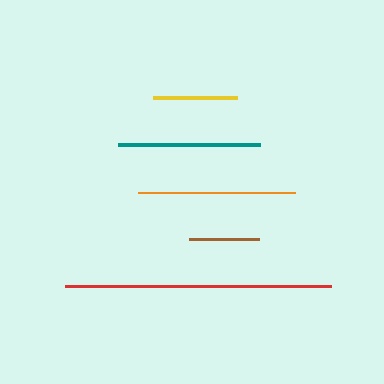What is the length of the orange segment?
The orange segment is approximately 158 pixels long.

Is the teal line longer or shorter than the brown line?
The teal line is longer than the brown line.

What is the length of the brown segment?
The brown segment is approximately 70 pixels long.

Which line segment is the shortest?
The brown line is the shortest at approximately 70 pixels.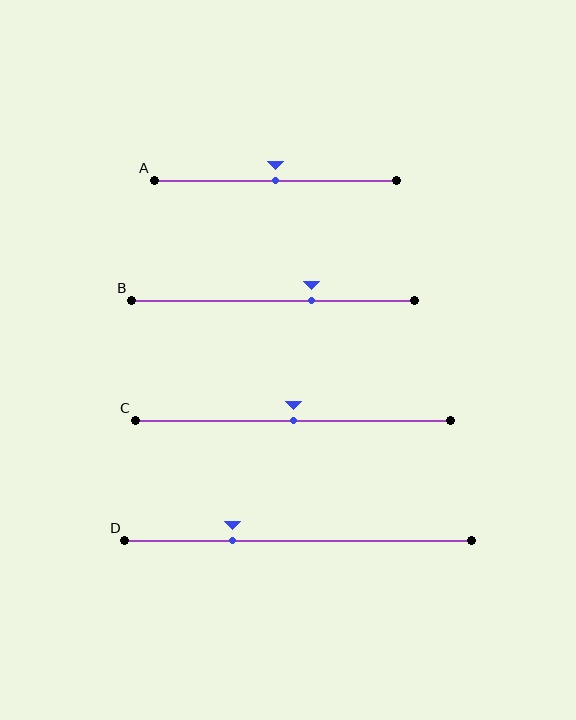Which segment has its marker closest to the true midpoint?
Segment A has its marker closest to the true midpoint.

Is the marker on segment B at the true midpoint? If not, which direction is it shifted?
No, the marker on segment B is shifted to the right by about 14% of the segment length.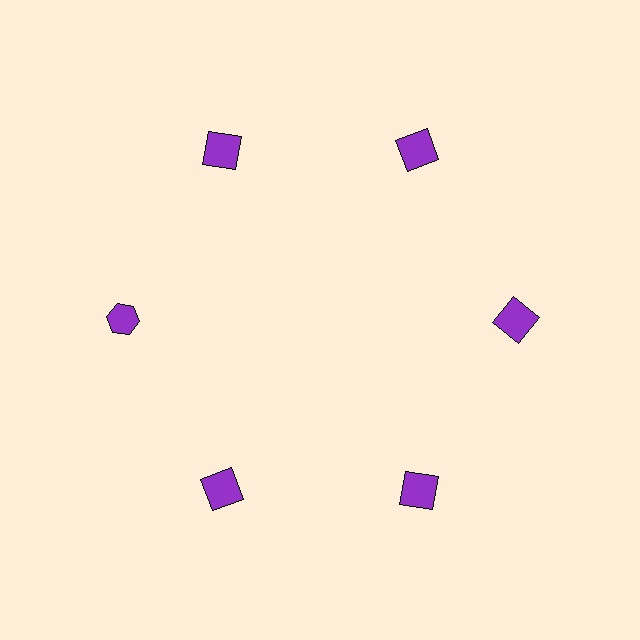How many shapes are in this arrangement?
There are 6 shapes arranged in a ring pattern.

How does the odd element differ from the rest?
It has a different shape: hexagon instead of square.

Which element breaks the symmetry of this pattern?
The purple hexagon at roughly the 9 o'clock position breaks the symmetry. All other shapes are purple squares.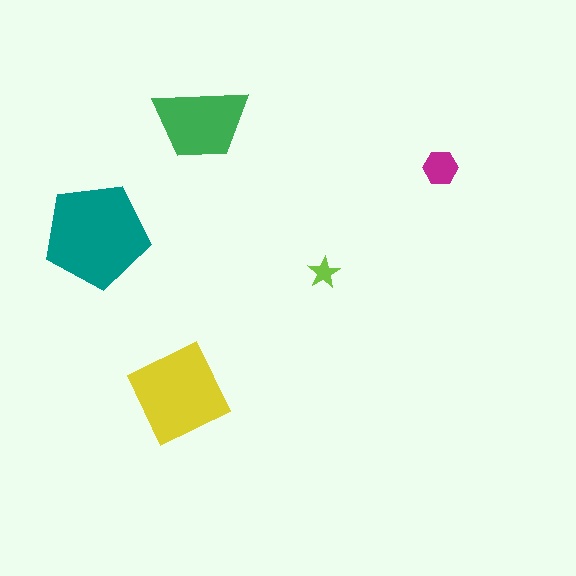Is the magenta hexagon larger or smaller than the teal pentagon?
Smaller.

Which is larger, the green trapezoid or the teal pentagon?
The teal pentagon.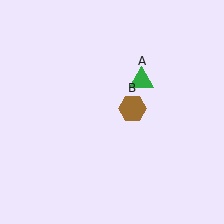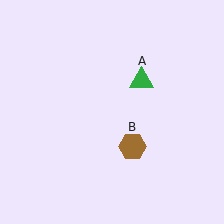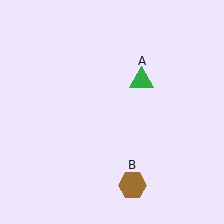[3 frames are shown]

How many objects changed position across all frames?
1 object changed position: brown hexagon (object B).